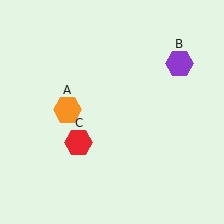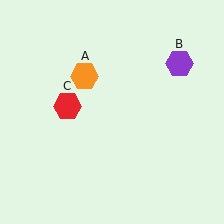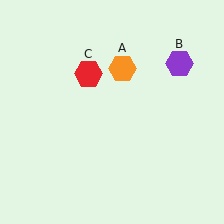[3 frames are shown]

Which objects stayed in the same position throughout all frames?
Purple hexagon (object B) remained stationary.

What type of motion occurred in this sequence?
The orange hexagon (object A), red hexagon (object C) rotated clockwise around the center of the scene.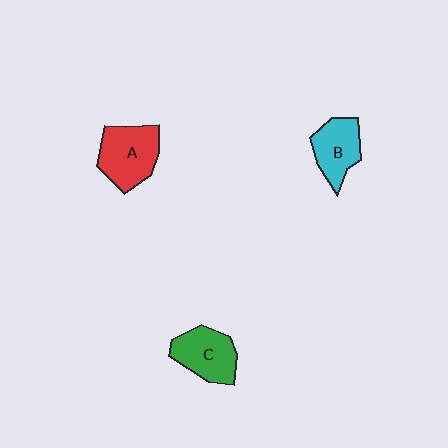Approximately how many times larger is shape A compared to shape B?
Approximately 1.3 times.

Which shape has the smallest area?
Shape B (cyan).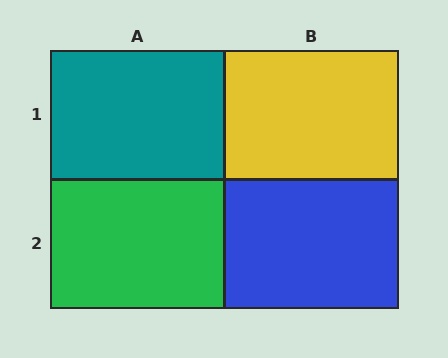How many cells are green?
1 cell is green.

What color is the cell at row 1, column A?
Teal.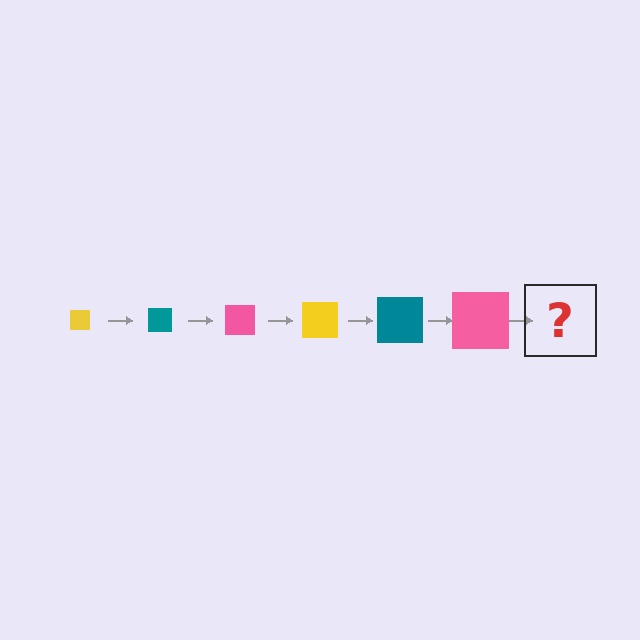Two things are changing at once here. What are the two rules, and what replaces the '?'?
The two rules are that the square grows larger each step and the color cycles through yellow, teal, and pink. The '?' should be a yellow square, larger than the previous one.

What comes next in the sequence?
The next element should be a yellow square, larger than the previous one.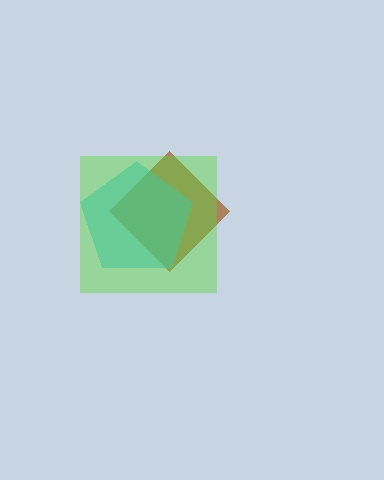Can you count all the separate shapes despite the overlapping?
Yes, there are 3 separate shapes.